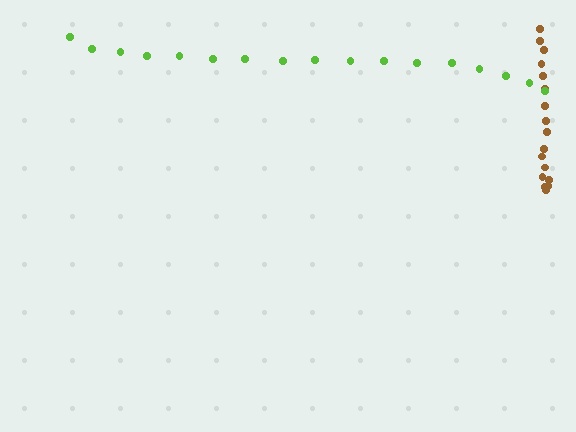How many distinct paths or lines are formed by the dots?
There are 2 distinct paths.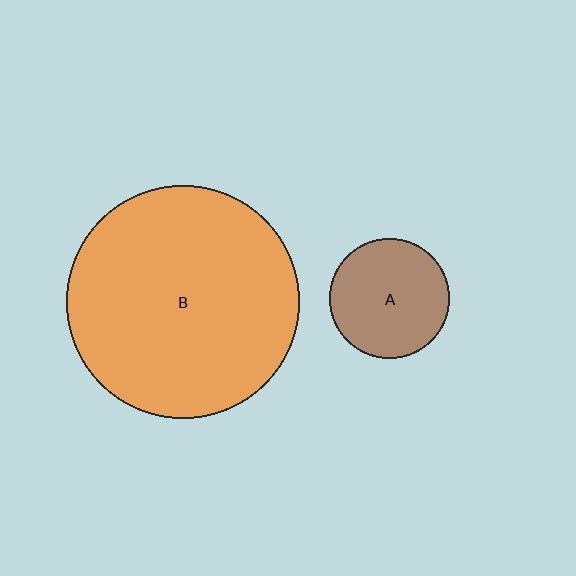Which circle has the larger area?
Circle B (orange).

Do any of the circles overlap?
No, none of the circles overlap.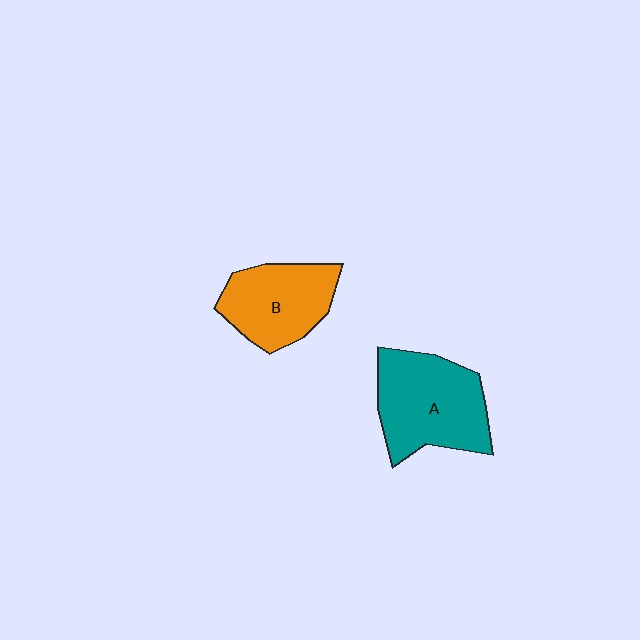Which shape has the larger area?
Shape A (teal).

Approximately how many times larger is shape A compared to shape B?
Approximately 1.3 times.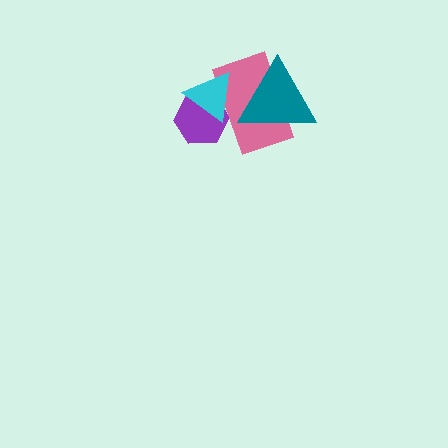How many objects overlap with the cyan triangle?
3 objects overlap with the cyan triangle.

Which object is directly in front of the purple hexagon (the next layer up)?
The pink rectangle is directly in front of the purple hexagon.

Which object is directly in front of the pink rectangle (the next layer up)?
The teal triangle is directly in front of the pink rectangle.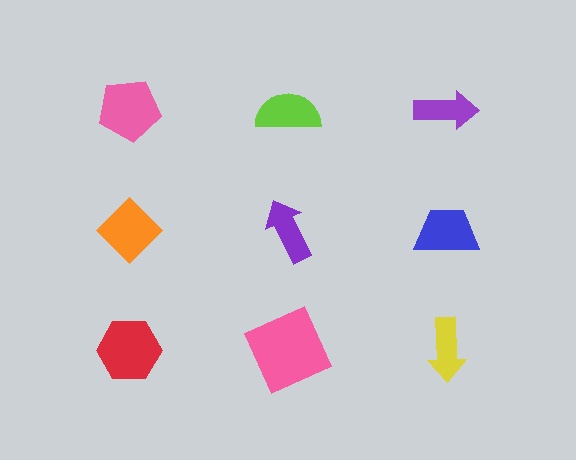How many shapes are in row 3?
3 shapes.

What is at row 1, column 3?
A purple arrow.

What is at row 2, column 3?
A blue trapezoid.